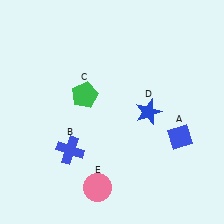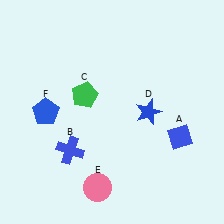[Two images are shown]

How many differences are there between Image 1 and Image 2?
There is 1 difference between the two images.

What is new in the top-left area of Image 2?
A blue pentagon (F) was added in the top-left area of Image 2.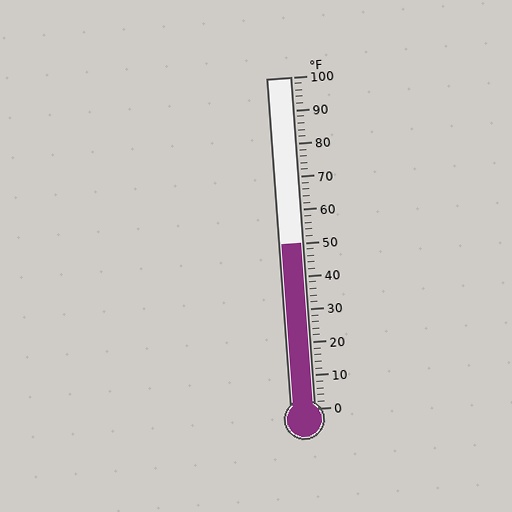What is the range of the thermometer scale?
The thermometer scale ranges from 0°F to 100°F.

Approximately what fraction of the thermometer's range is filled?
The thermometer is filled to approximately 50% of its range.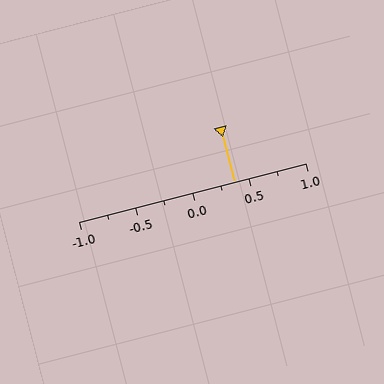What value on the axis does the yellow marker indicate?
The marker indicates approximately 0.38.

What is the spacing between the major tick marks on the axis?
The major ticks are spaced 0.5 apart.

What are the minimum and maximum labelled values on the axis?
The axis runs from -1.0 to 1.0.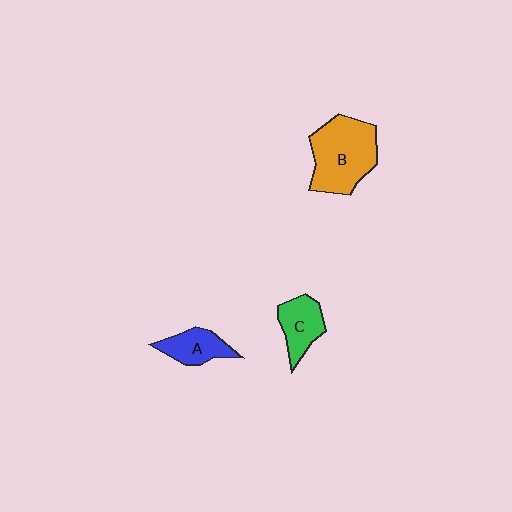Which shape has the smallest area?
Shape A (blue).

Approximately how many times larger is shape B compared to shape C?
Approximately 1.9 times.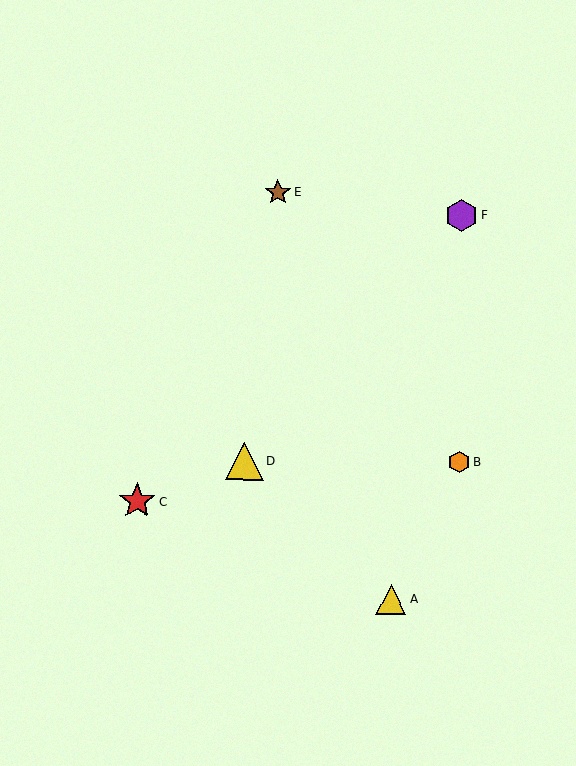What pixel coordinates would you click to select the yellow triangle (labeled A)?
Click at (391, 600) to select the yellow triangle A.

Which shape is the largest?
The yellow triangle (labeled D) is the largest.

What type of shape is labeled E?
Shape E is a brown star.